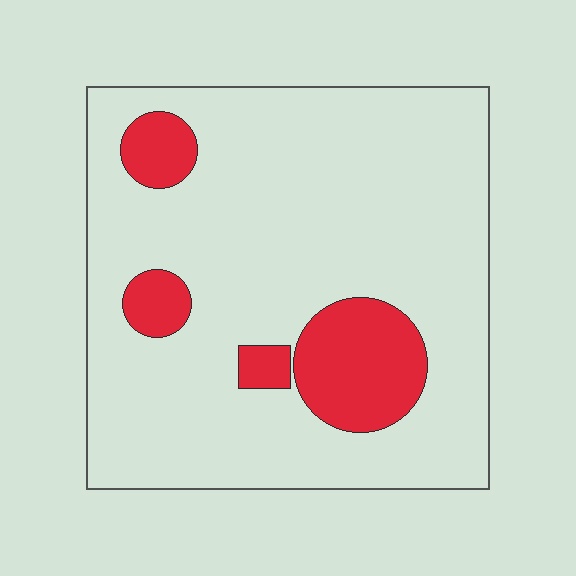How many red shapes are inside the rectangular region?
4.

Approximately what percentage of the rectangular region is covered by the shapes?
Approximately 15%.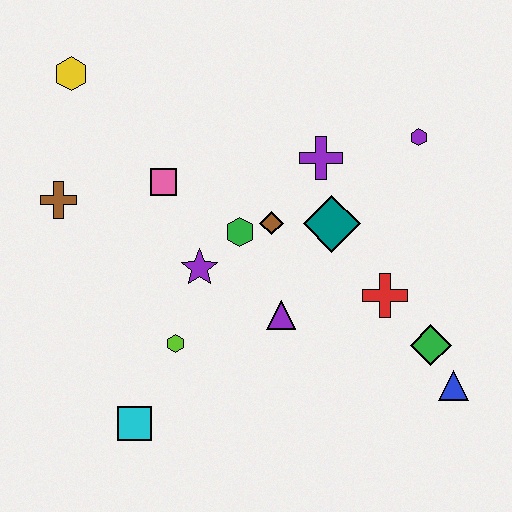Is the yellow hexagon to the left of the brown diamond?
Yes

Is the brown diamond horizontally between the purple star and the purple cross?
Yes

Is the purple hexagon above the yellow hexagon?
No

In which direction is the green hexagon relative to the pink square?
The green hexagon is to the right of the pink square.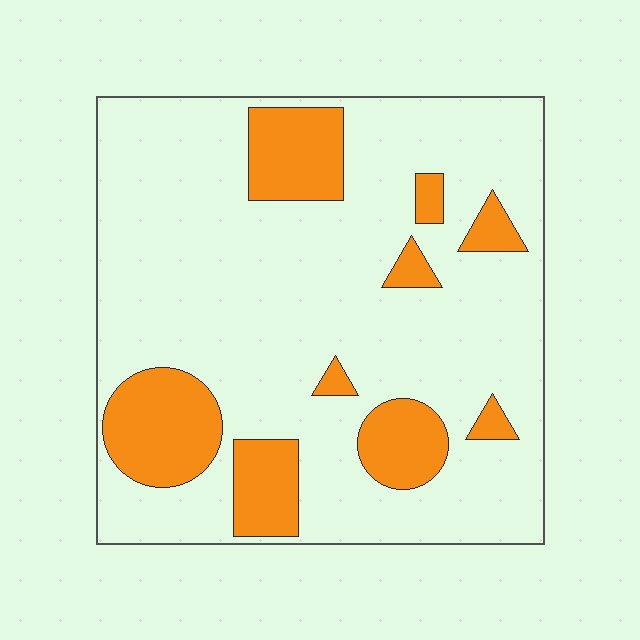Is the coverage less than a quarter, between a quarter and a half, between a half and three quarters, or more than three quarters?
Less than a quarter.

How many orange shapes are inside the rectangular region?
9.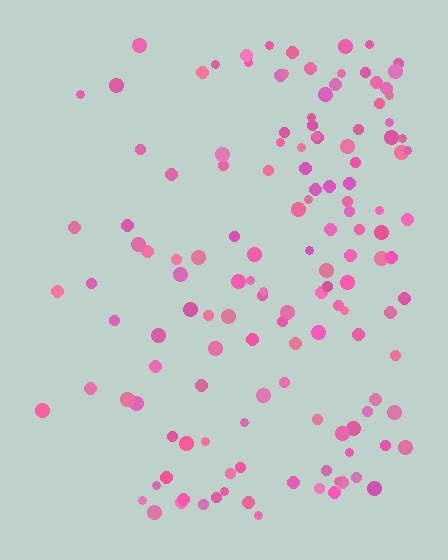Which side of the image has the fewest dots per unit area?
The left.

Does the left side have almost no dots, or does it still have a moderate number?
Still a moderate number, just noticeably fewer than the right.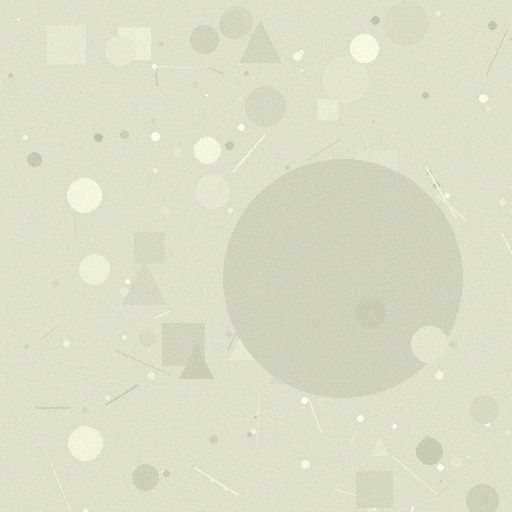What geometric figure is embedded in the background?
A circle is embedded in the background.